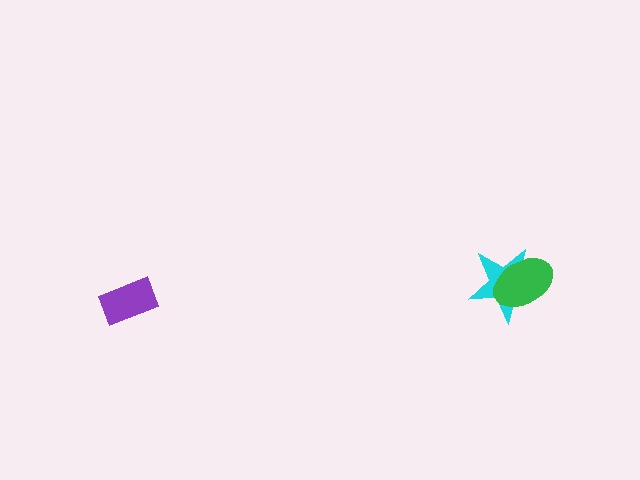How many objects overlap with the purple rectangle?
0 objects overlap with the purple rectangle.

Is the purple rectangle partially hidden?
No, no other shape covers it.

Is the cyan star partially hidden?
Yes, it is partially covered by another shape.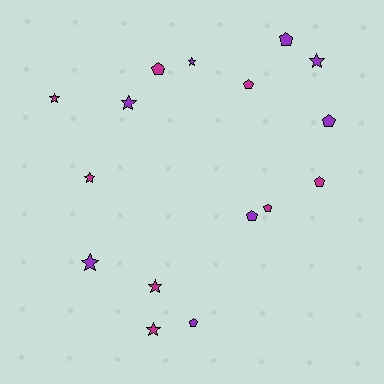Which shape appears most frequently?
Pentagon, with 8 objects.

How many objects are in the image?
There are 16 objects.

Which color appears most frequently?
Magenta, with 8 objects.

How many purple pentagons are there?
There are 4 purple pentagons.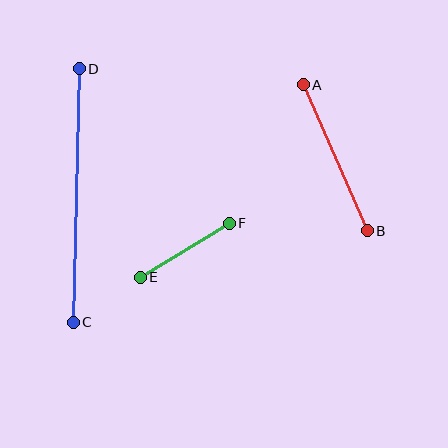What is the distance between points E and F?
The distance is approximately 104 pixels.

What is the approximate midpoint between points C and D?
The midpoint is at approximately (76, 195) pixels.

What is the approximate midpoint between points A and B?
The midpoint is at approximately (335, 158) pixels.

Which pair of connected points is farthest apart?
Points C and D are farthest apart.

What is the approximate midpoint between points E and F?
The midpoint is at approximately (185, 250) pixels.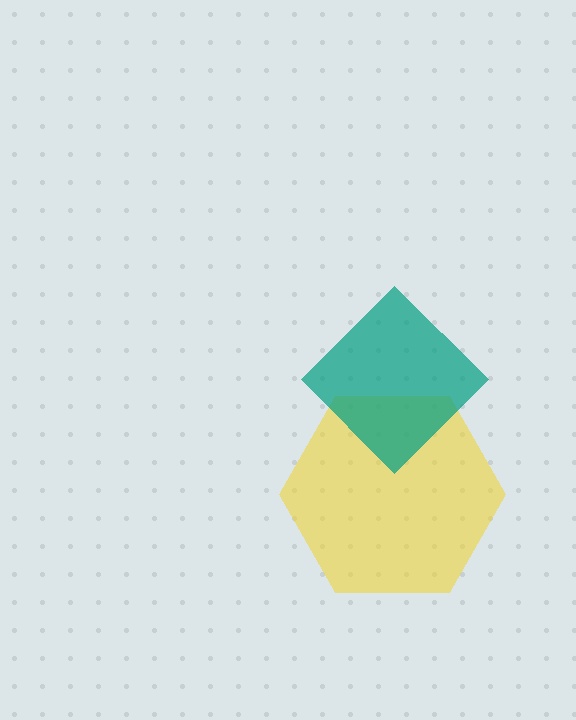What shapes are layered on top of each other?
The layered shapes are: a yellow hexagon, a teal diamond.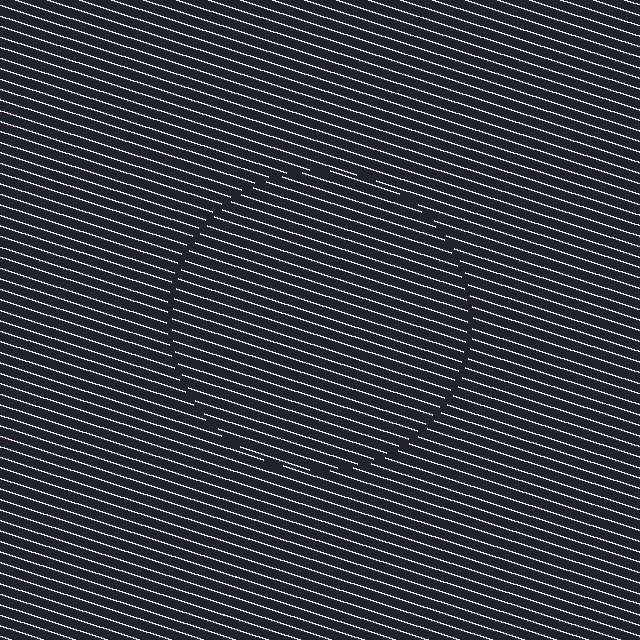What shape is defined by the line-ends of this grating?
An illusory circle. The interior of the shape contains the same grating, shifted by half a period — the contour is defined by the phase discontinuity where line-ends from the inner and outer gratings abut.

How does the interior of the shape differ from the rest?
The interior of the shape contains the same grating, shifted by half a period — the contour is defined by the phase discontinuity where line-ends from the inner and outer gratings abut.